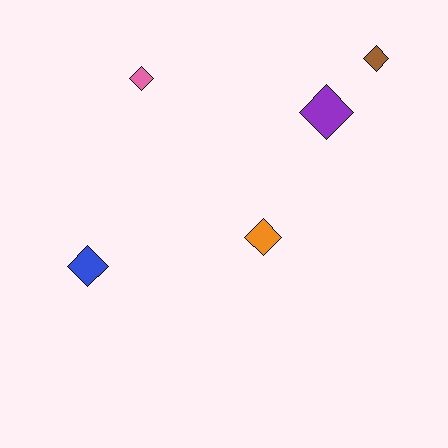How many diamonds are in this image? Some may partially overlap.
There are 5 diamonds.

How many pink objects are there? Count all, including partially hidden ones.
There is 1 pink object.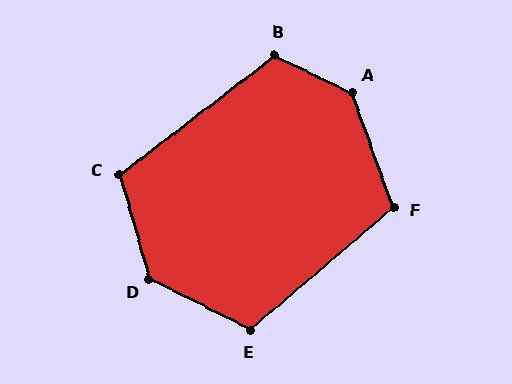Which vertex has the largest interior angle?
A, at approximately 136 degrees.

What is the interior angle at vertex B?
Approximately 117 degrees (obtuse).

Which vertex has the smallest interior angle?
F, at approximately 111 degrees.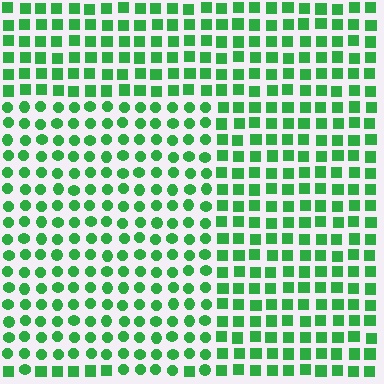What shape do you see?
I see a rectangle.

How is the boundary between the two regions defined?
The boundary is defined by a change in element shape: circles inside vs. squares outside. All elements share the same color and spacing.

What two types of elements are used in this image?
The image uses circles inside the rectangle region and squares outside it.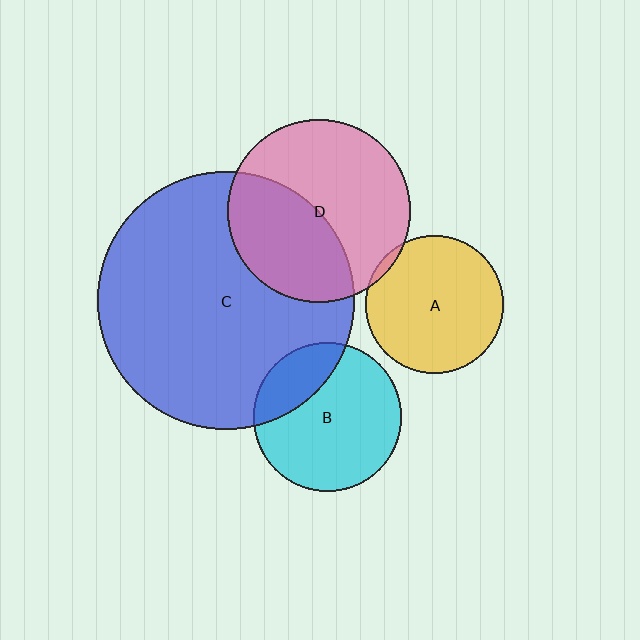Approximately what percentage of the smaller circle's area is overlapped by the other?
Approximately 40%.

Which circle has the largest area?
Circle C (blue).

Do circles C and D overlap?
Yes.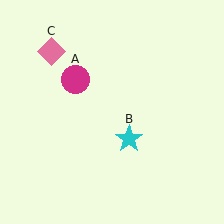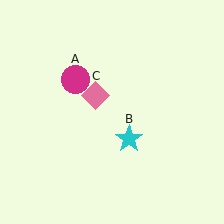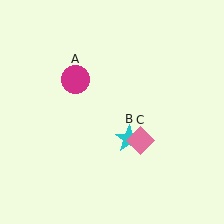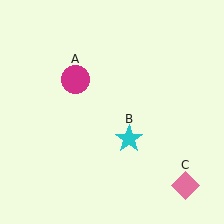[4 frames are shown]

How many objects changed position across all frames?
1 object changed position: pink diamond (object C).